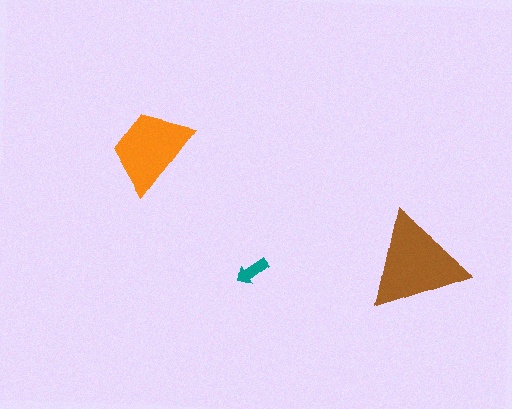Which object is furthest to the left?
The orange trapezoid is leftmost.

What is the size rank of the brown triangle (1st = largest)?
1st.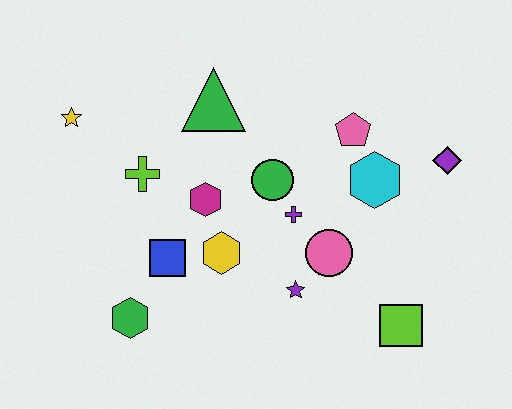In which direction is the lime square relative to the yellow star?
The lime square is to the right of the yellow star.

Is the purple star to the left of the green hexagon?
No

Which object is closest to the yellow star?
The lime cross is closest to the yellow star.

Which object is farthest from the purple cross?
The yellow star is farthest from the purple cross.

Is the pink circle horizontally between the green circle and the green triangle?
No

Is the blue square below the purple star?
No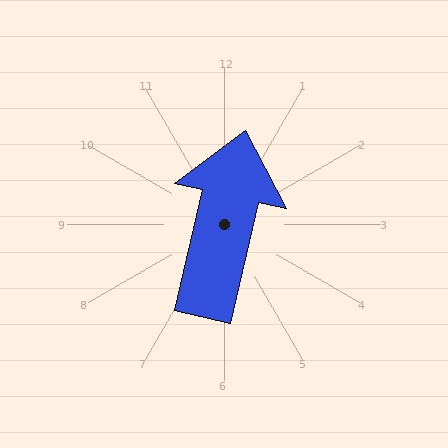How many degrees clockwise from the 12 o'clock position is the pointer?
Approximately 13 degrees.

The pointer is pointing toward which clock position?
Roughly 12 o'clock.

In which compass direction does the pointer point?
North.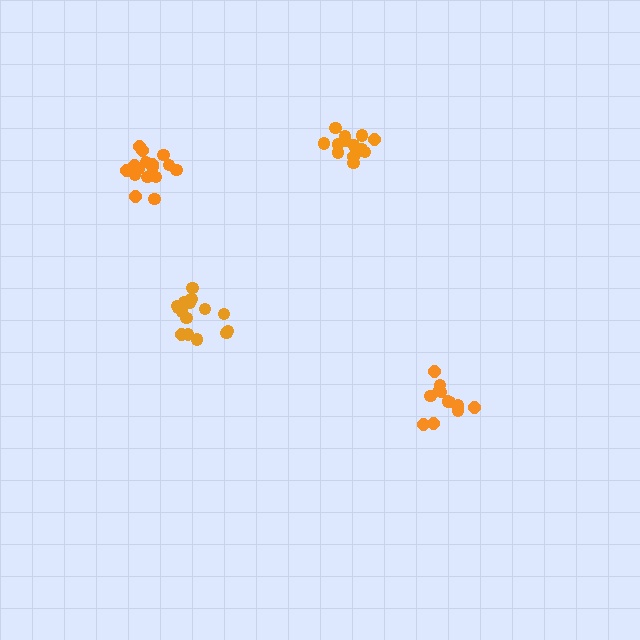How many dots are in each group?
Group 1: 16 dots, Group 2: 14 dots, Group 3: 15 dots, Group 4: 12 dots (57 total).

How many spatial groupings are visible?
There are 4 spatial groupings.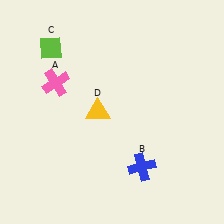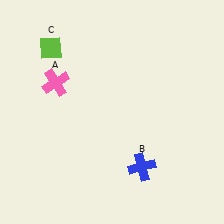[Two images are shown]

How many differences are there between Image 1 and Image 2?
There is 1 difference between the two images.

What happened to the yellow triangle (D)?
The yellow triangle (D) was removed in Image 2. It was in the top-left area of Image 1.